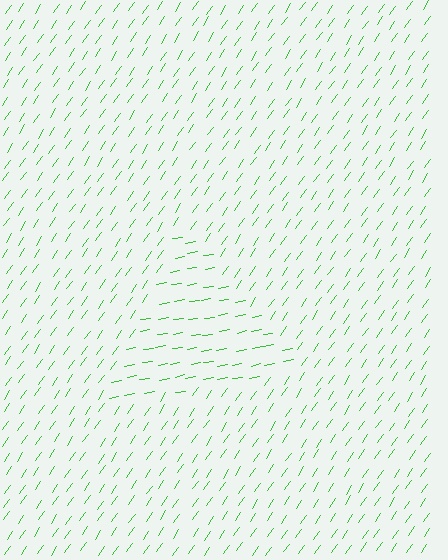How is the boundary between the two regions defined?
The boundary is defined purely by a change in line orientation (approximately 45 degrees difference). All lines are the same color and thickness.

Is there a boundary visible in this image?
Yes, there is a texture boundary formed by a change in line orientation.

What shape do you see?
I see a triangle.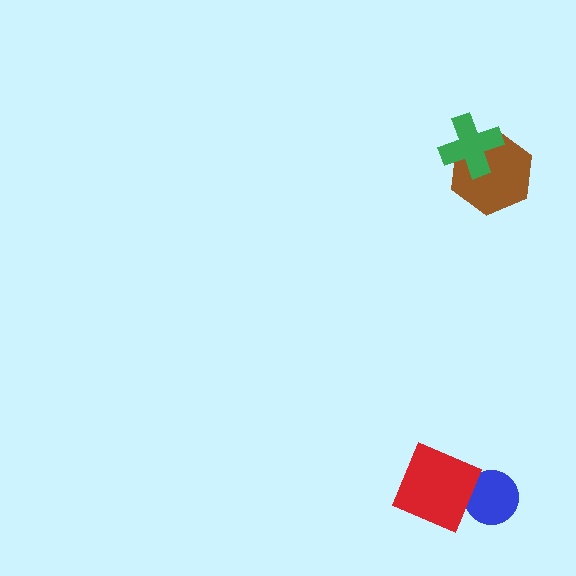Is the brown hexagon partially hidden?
Yes, it is partially covered by another shape.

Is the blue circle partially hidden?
Yes, it is partially covered by another shape.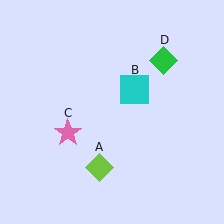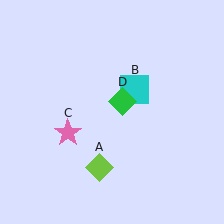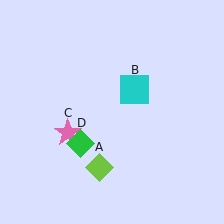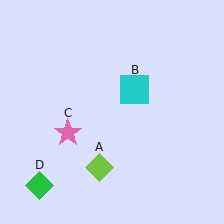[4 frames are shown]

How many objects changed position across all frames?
1 object changed position: green diamond (object D).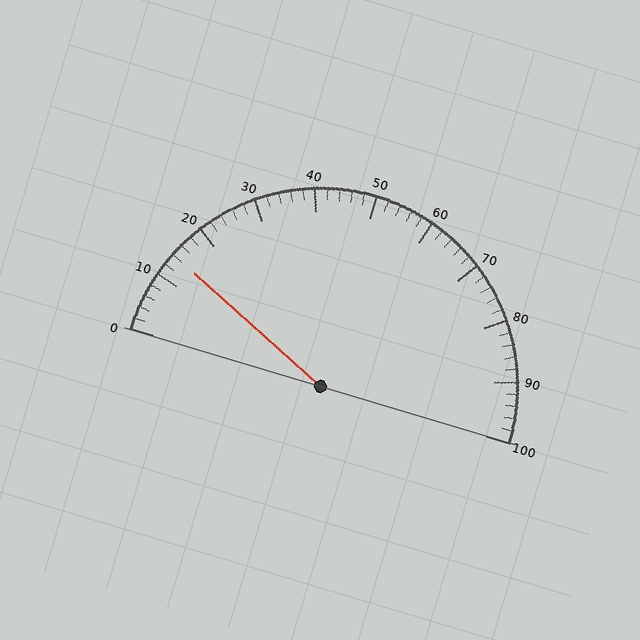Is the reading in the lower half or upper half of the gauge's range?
The reading is in the lower half of the range (0 to 100).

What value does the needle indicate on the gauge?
The needle indicates approximately 14.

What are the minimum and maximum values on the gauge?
The gauge ranges from 0 to 100.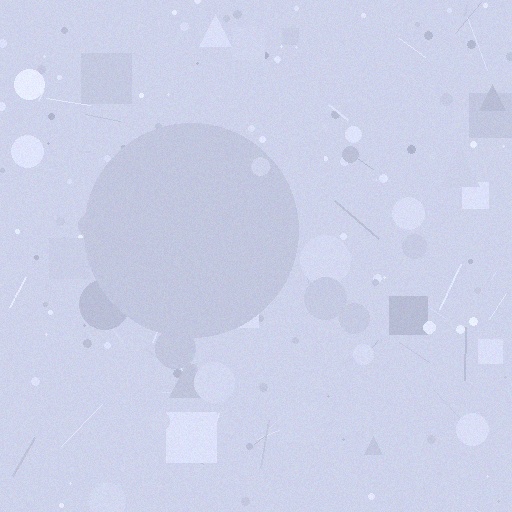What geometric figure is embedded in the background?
A circle is embedded in the background.